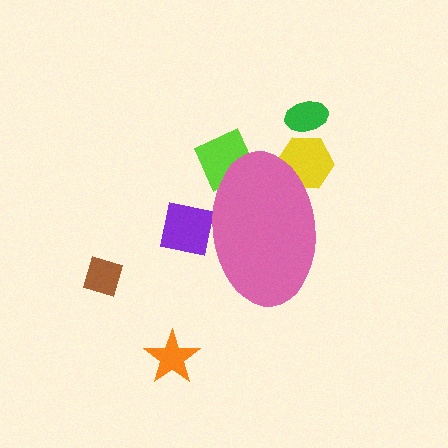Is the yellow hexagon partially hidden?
Yes, the yellow hexagon is partially hidden behind the pink ellipse.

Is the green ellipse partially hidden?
No, the green ellipse is fully visible.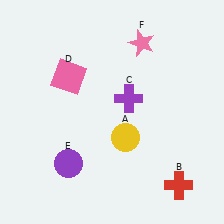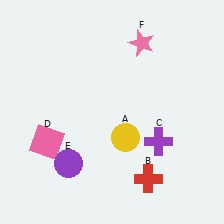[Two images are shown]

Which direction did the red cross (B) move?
The red cross (B) moved left.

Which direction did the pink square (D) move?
The pink square (D) moved down.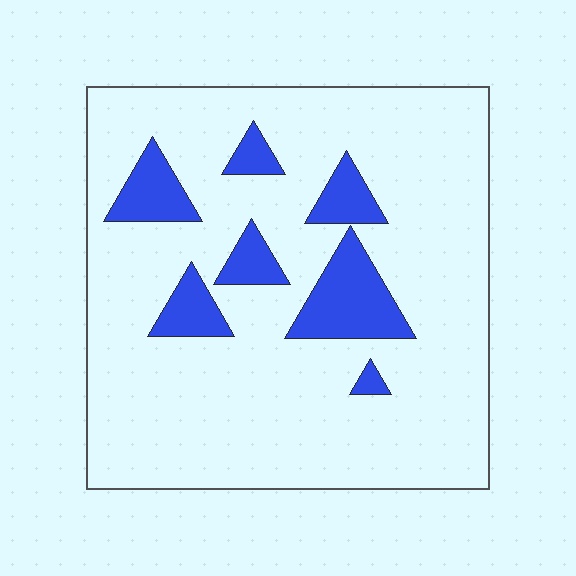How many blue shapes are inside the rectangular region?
7.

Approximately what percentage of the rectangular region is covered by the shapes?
Approximately 15%.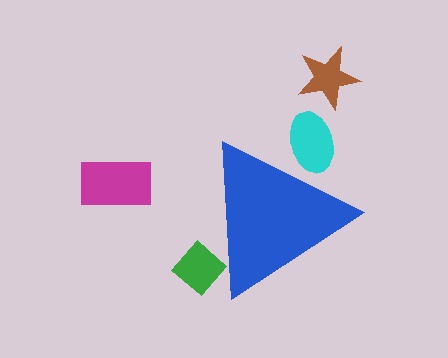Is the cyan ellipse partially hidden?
Yes, the cyan ellipse is partially hidden behind the blue triangle.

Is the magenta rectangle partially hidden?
No, the magenta rectangle is fully visible.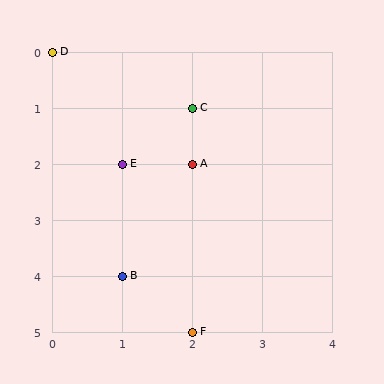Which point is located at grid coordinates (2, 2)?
Point A is at (2, 2).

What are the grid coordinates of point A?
Point A is at grid coordinates (2, 2).